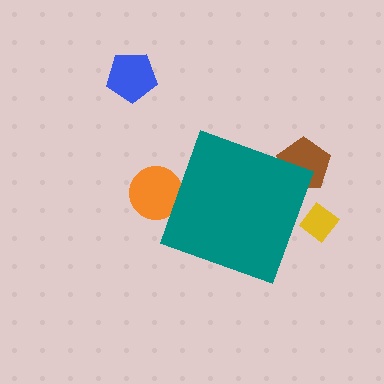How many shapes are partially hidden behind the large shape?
3 shapes are partially hidden.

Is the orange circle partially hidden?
Yes, the orange circle is partially hidden behind the teal diamond.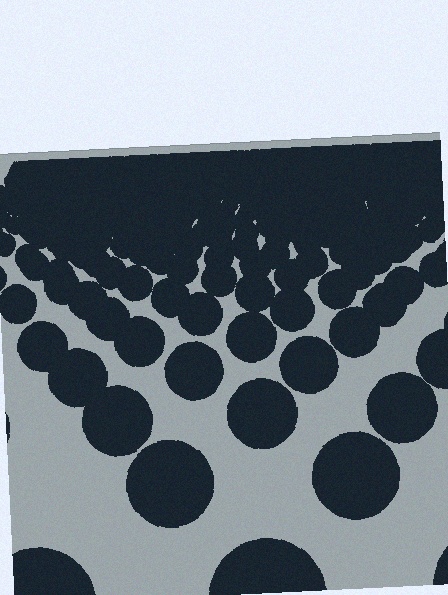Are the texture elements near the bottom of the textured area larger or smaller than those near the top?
Larger. Near the bottom, elements are closer to the viewer and appear at a bigger on-screen size.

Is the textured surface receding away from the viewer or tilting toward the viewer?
The surface is receding away from the viewer. Texture elements get smaller and denser toward the top.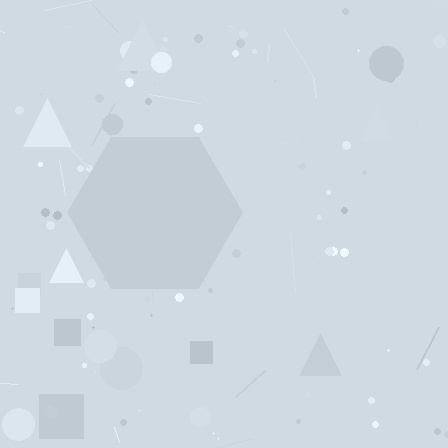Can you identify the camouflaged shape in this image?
The camouflaged shape is a hexagon.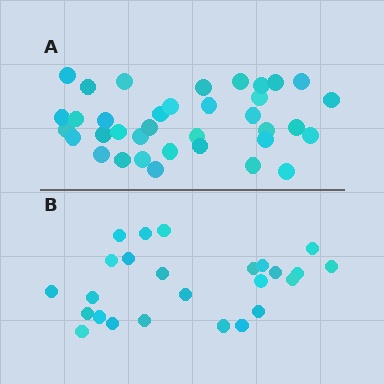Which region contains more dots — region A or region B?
Region A (the top region) has more dots.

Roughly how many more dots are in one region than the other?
Region A has roughly 12 or so more dots than region B.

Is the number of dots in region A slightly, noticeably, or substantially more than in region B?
Region A has noticeably more, but not dramatically so. The ratio is roughly 1.4 to 1.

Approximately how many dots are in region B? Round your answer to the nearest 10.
About 20 dots. (The exact count is 25, which rounds to 20.)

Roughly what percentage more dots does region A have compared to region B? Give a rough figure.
About 45% more.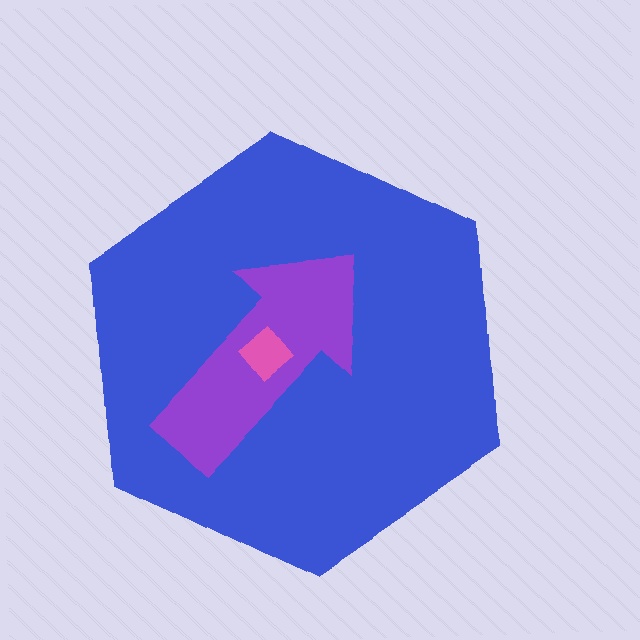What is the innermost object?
The pink diamond.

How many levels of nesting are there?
3.